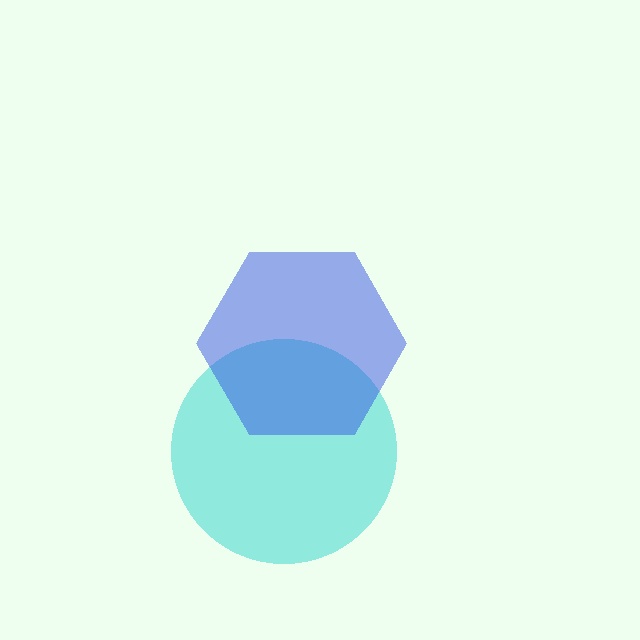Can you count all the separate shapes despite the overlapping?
Yes, there are 2 separate shapes.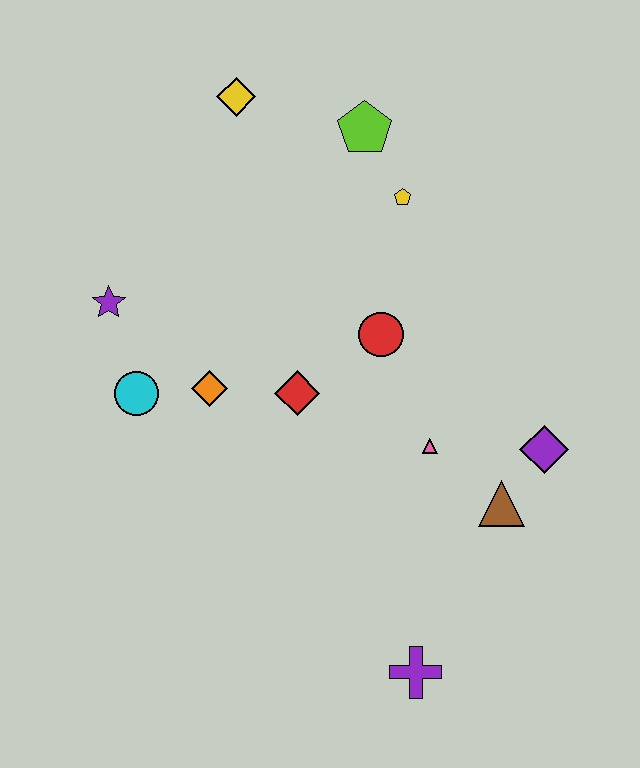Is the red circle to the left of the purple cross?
Yes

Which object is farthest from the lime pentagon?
The purple cross is farthest from the lime pentagon.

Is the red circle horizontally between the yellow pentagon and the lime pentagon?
Yes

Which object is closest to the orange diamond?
The cyan circle is closest to the orange diamond.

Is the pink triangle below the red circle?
Yes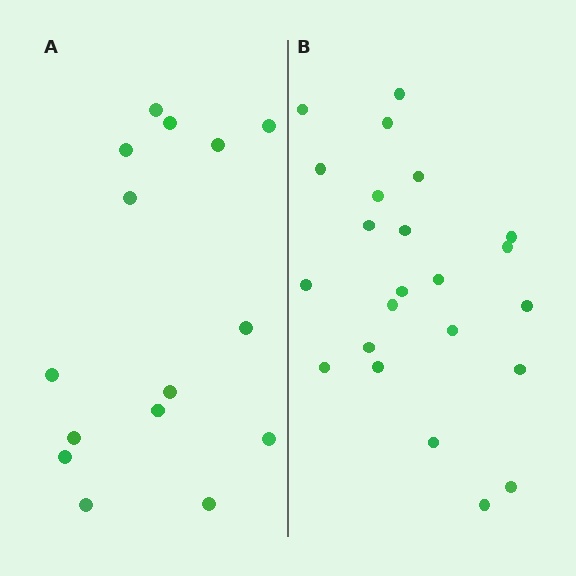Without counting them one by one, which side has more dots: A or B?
Region B (the right region) has more dots.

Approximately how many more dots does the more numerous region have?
Region B has roughly 8 or so more dots than region A.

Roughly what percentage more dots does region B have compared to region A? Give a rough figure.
About 55% more.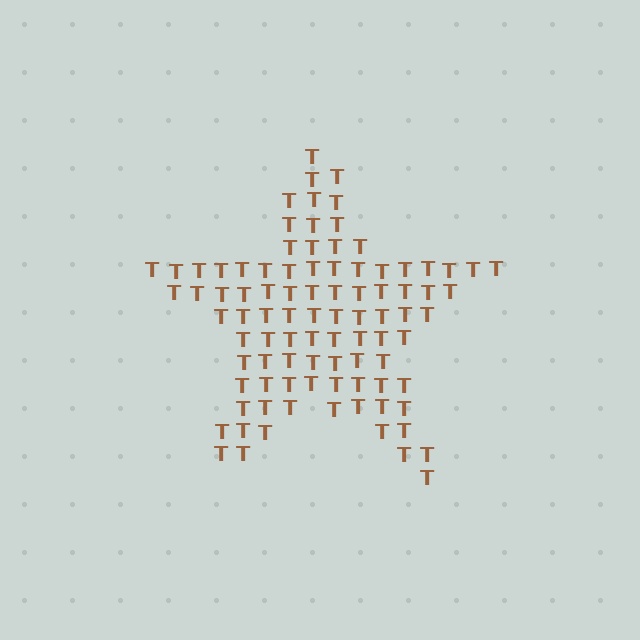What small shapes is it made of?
It is made of small letter T's.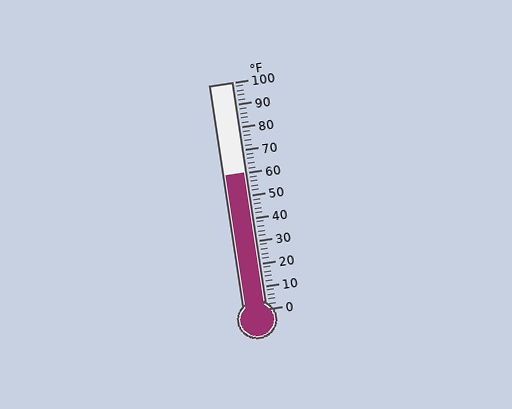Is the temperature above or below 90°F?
The temperature is below 90°F.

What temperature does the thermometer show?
The thermometer shows approximately 60°F.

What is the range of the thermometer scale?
The thermometer scale ranges from 0°F to 100°F.